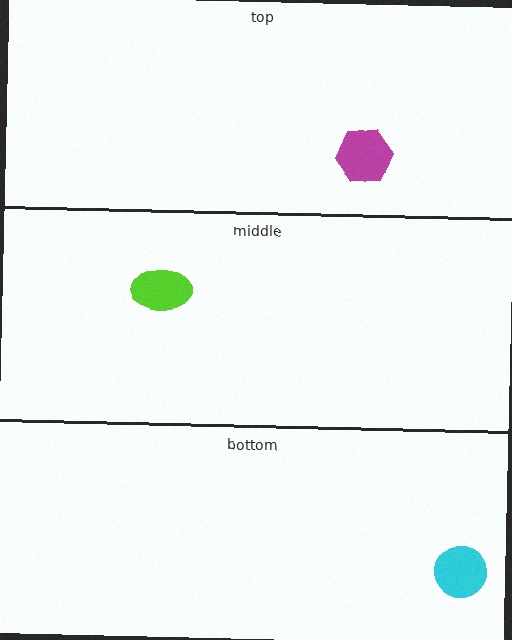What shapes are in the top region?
The magenta hexagon.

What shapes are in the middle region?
The lime ellipse.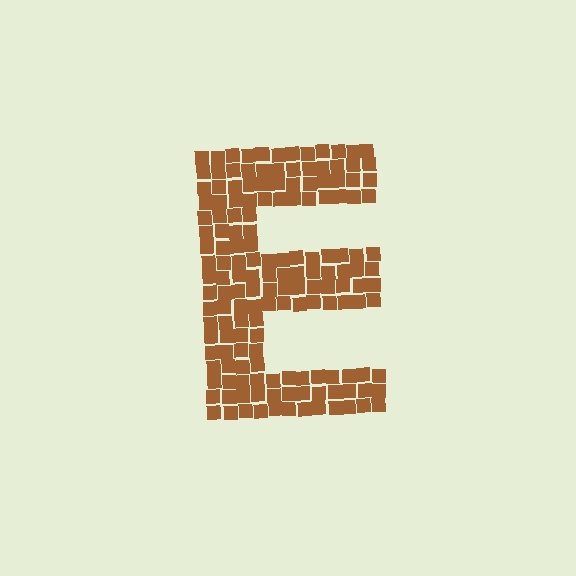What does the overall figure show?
The overall figure shows the letter E.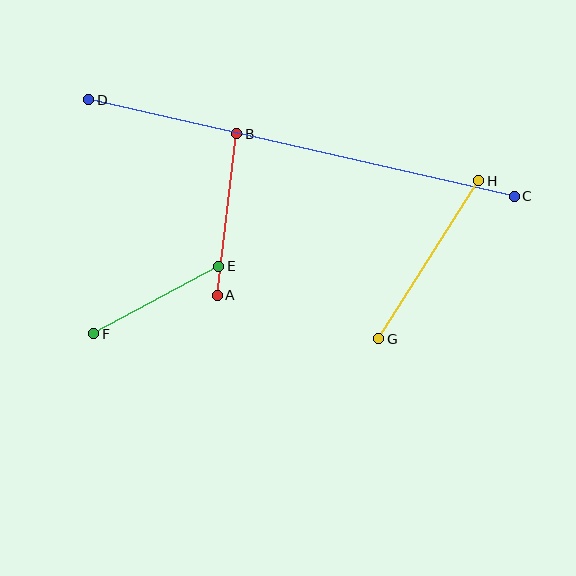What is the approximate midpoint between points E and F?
The midpoint is at approximately (156, 300) pixels.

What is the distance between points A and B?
The distance is approximately 163 pixels.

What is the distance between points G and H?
The distance is approximately 187 pixels.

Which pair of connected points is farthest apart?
Points C and D are farthest apart.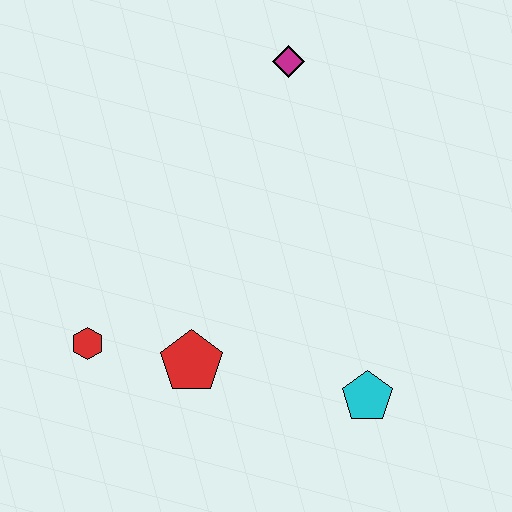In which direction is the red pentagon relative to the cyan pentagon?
The red pentagon is to the left of the cyan pentagon.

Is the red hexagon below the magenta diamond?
Yes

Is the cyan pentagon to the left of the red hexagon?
No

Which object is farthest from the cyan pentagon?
The magenta diamond is farthest from the cyan pentagon.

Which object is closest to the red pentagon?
The red hexagon is closest to the red pentagon.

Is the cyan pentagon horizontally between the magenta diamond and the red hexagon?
No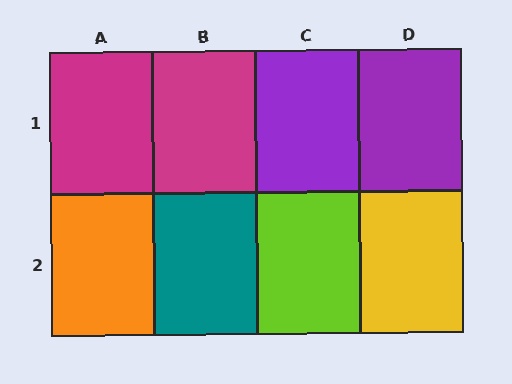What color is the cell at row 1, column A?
Magenta.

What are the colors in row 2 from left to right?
Orange, teal, lime, yellow.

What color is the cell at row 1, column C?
Purple.